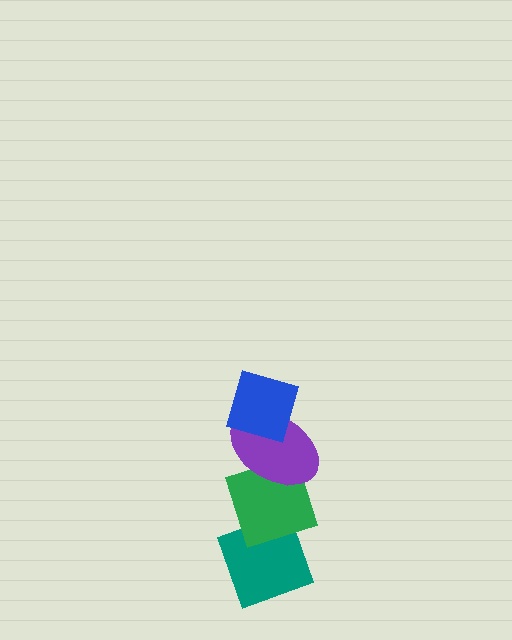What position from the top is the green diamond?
The green diamond is 3rd from the top.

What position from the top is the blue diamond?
The blue diamond is 1st from the top.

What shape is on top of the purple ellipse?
The blue diamond is on top of the purple ellipse.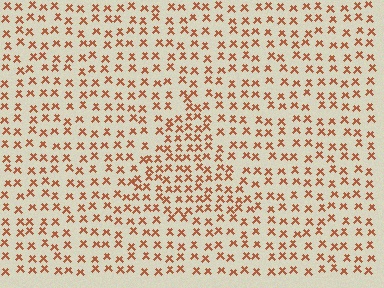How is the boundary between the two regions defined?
The boundary is defined by a change in element density (approximately 1.5x ratio). All elements are the same color, size, and shape.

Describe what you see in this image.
The image contains small brown elements arranged at two different densities. A triangle-shaped region is visible where the elements are more densely packed than the surrounding area.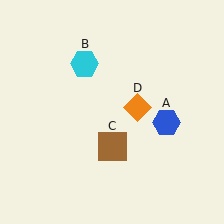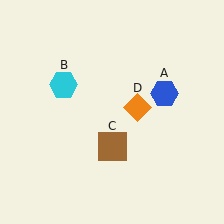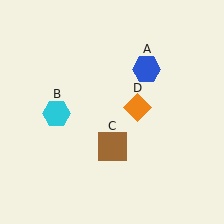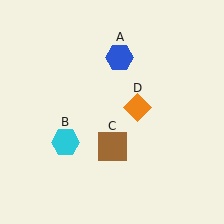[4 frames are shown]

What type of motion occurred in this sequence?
The blue hexagon (object A), cyan hexagon (object B) rotated counterclockwise around the center of the scene.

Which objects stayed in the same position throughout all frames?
Brown square (object C) and orange diamond (object D) remained stationary.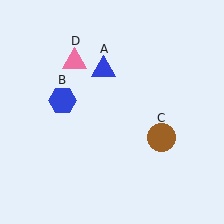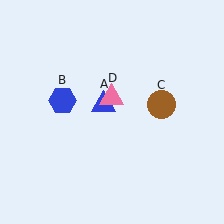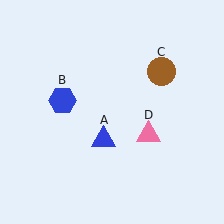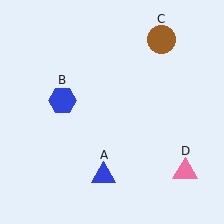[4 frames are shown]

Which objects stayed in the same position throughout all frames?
Blue hexagon (object B) remained stationary.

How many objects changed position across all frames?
3 objects changed position: blue triangle (object A), brown circle (object C), pink triangle (object D).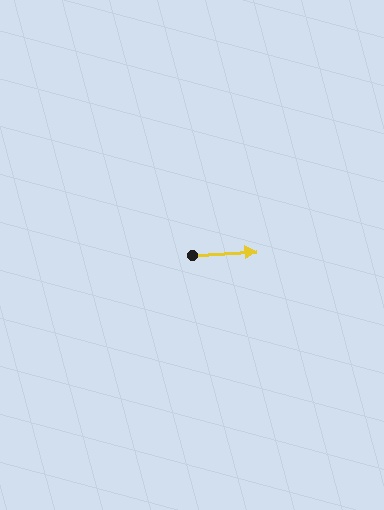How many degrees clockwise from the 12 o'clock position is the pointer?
Approximately 87 degrees.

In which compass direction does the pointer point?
East.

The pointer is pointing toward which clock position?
Roughly 3 o'clock.